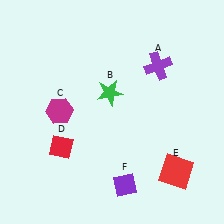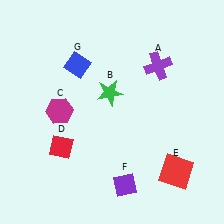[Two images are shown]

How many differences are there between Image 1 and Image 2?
There is 1 difference between the two images.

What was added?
A blue diamond (G) was added in Image 2.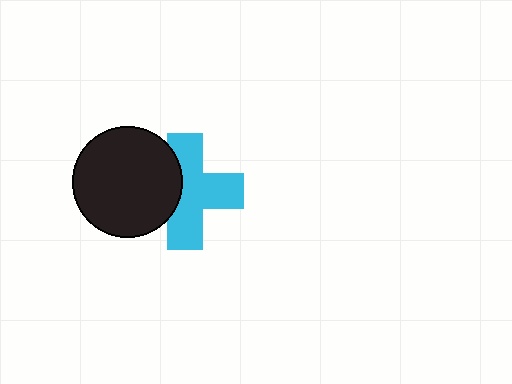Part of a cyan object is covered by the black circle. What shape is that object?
It is a cross.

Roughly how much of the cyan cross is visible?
Most of it is visible (roughly 68%).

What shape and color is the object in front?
The object in front is a black circle.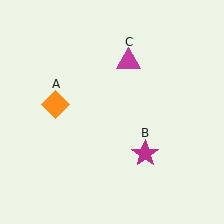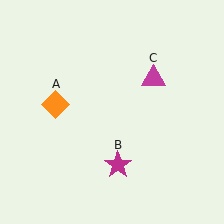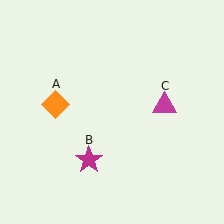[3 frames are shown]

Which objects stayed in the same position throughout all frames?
Orange diamond (object A) remained stationary.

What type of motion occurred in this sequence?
The magenta star (object B), magenta triangle (object C) rotated clockwise around the center of the scene.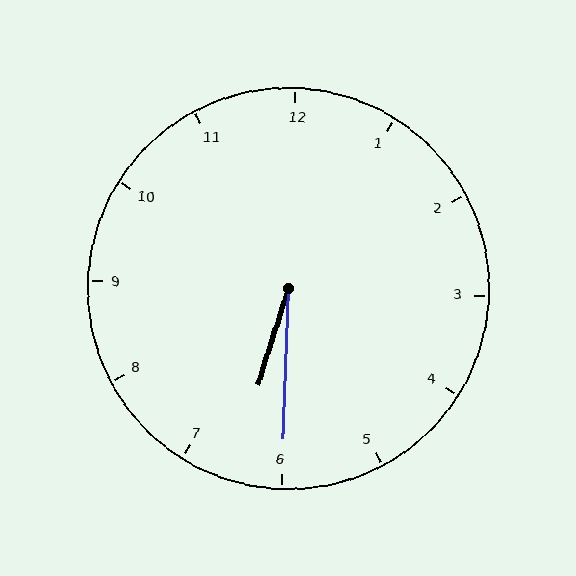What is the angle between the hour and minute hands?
Approximately 15 degrees.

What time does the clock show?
6:30.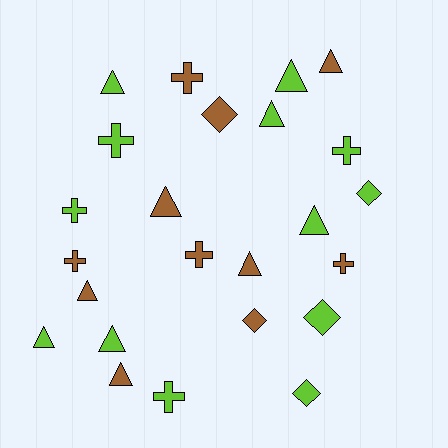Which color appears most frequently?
Lime, with 13 objects.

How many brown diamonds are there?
There are 2 brown diamonds.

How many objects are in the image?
There are 24 objects.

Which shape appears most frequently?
Triangle, with 11 objects.